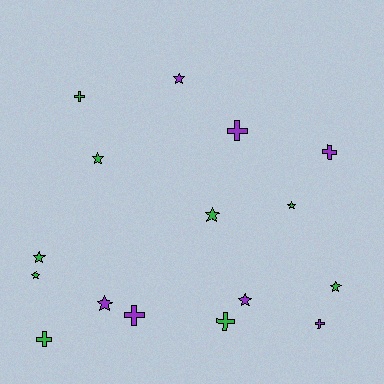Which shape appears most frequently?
Star, with 9 objects.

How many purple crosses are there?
There are 4 purple crosses.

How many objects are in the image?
There are 16 objects.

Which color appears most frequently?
Green, with 9 objects.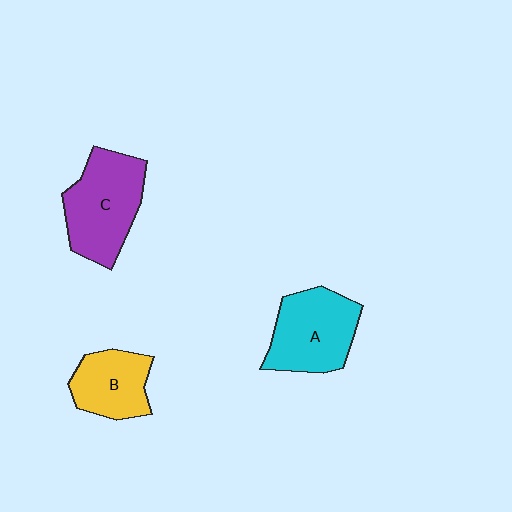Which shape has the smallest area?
Shape B (yellow).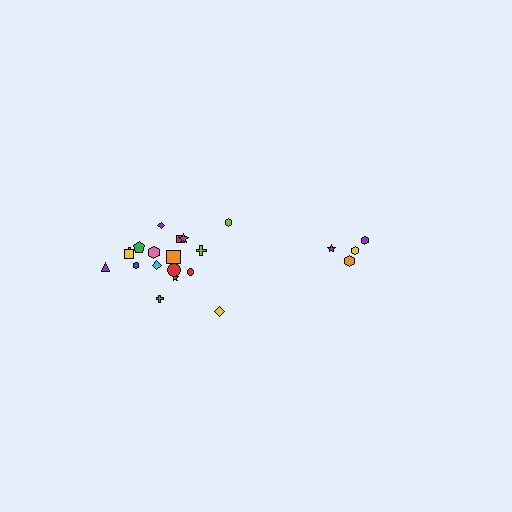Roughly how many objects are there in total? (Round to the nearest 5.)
Roughly 20 objects in total.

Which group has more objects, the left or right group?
The left group.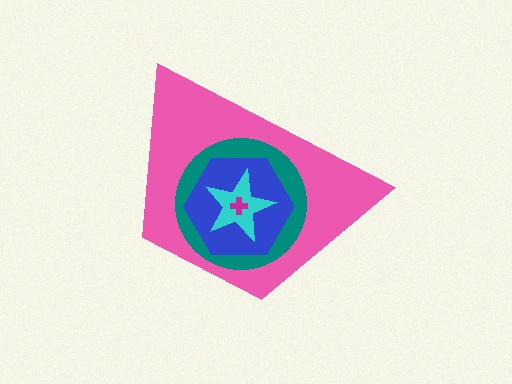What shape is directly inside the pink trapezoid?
The teal circle.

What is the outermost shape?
The pink trapezoid.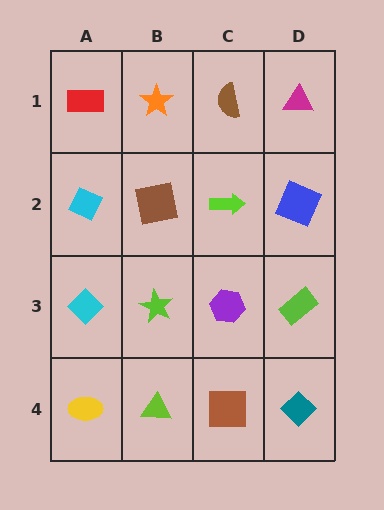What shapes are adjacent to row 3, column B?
A brown square (row 2, column B), a lime triangle (row 4, column B), a cyan diamond (row 3, column A), a purple hexagon (row 3, column C).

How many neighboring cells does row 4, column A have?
2.